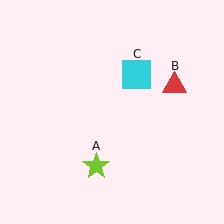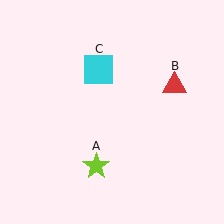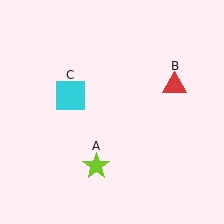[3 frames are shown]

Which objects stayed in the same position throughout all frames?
Lime star (object A) and red triangle (object B) remained stationary.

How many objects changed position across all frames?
1 object changed position: cyan square (object C).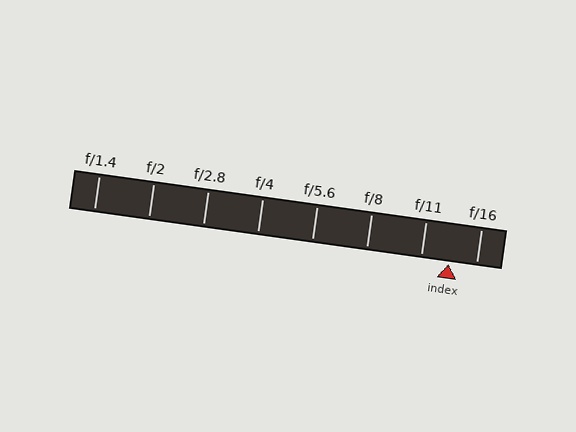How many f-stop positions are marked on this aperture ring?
There are 8 f-stop positions marked.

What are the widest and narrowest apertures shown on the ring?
The widest aperture shown is f/1.4 and the narrowest is f/16.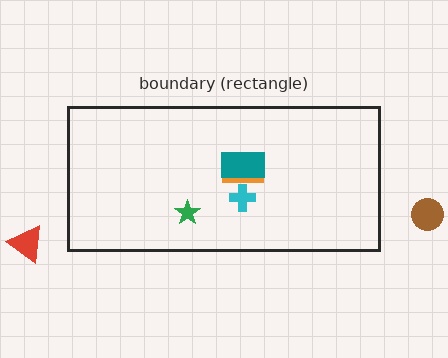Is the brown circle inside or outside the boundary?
Outside.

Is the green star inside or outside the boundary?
Inside.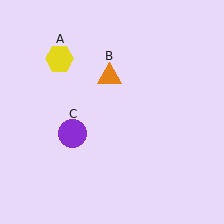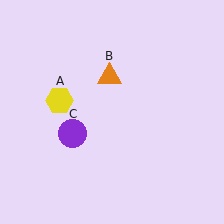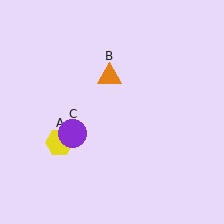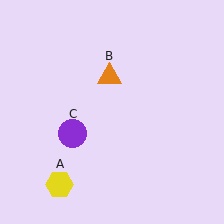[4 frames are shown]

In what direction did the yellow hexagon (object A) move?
The yellow hexagon (object A) moved down.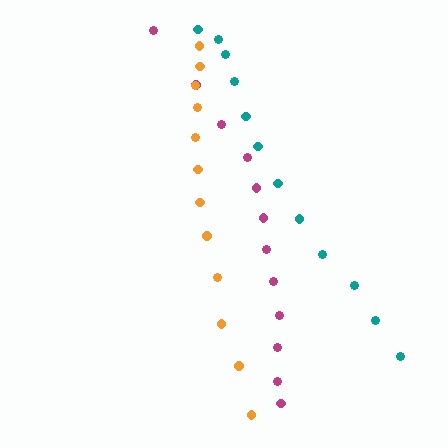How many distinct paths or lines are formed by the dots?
There are 3 distinct paths.